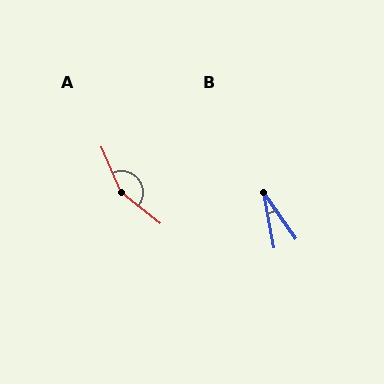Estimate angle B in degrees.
Approximately 24 degrees.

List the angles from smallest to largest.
B (24°), A (152°).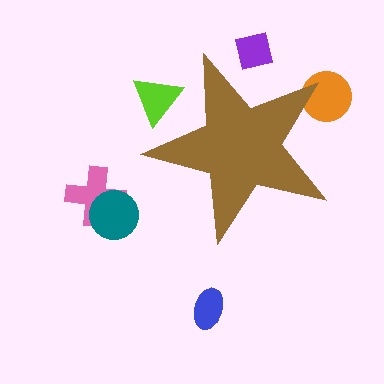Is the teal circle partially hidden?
No, the teal circle is fully visible.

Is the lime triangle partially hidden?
Yes, the lime triangle is partially hidden behind the brown star.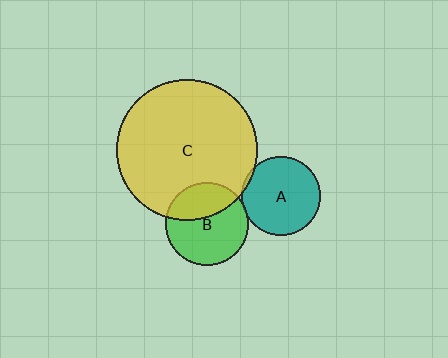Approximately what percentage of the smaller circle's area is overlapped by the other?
Approximately 5%.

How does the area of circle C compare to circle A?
Approximately 3.2 times.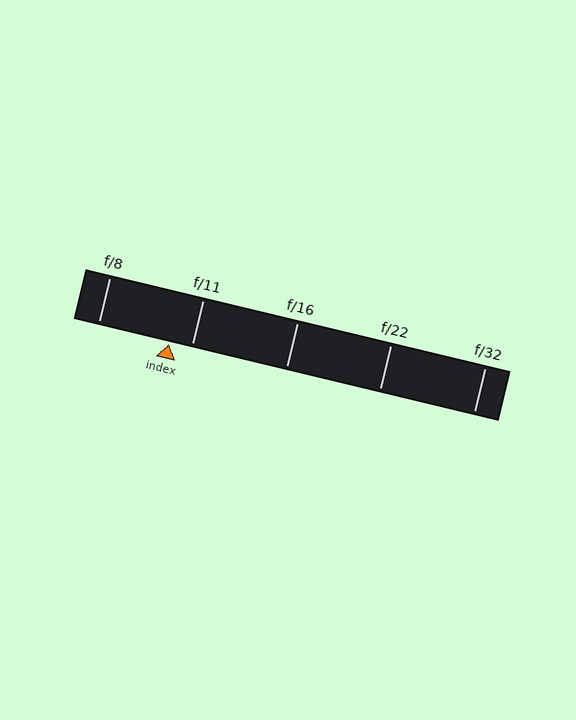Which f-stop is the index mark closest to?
The index mark is closest to f/11.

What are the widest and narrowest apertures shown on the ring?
The widest aperture shown is f/8 and the narrowest is f/32.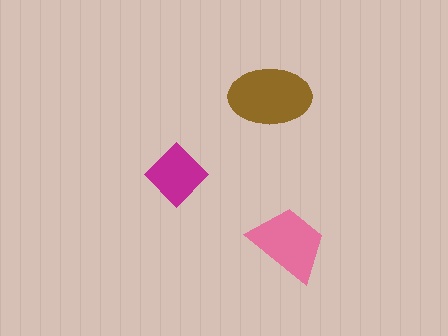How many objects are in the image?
There are 3 objects in the image.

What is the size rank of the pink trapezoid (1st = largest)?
2nd.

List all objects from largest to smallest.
The brown ellipse, the pink trapezoid, the magenta diamond.